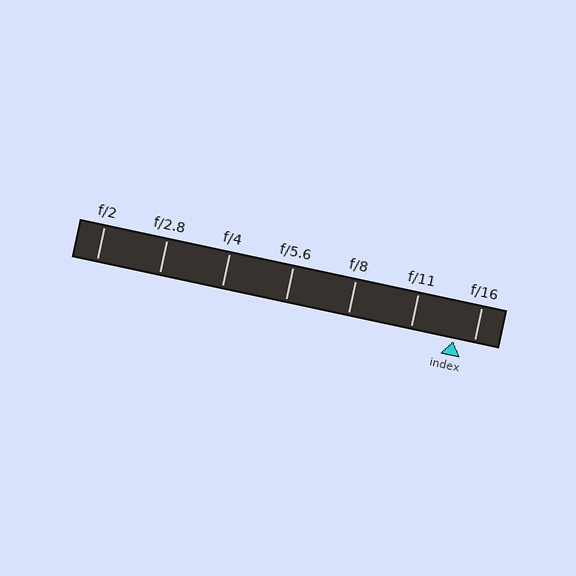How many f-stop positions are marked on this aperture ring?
There are 7 f-stop positions marked.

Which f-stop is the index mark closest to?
The index mark is closest to f/16.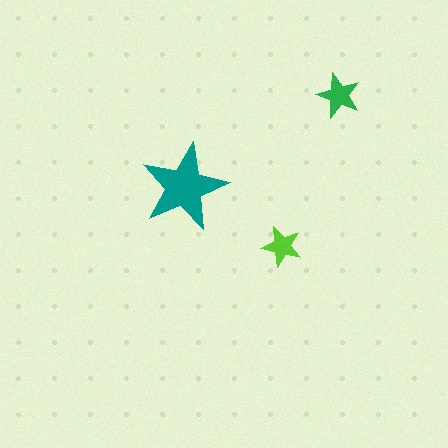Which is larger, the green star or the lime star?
The green one.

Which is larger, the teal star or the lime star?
The teal one.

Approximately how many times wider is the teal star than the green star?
About 2 times wider.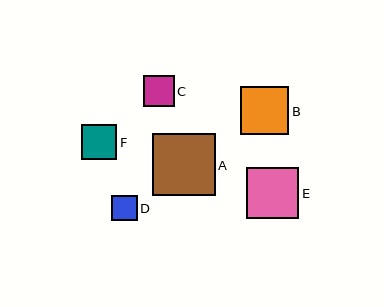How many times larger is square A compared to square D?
Square A is approximately 2.4 times the size of square D.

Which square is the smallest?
Square D is the smallest with a size of approximately 26 pixels.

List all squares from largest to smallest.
From largest to smallest: A, E, B, F, C, D.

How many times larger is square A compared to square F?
Square A is approximately 1.8 times the size of square F.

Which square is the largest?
Square A is the largest with a size of approximately 62 pixels.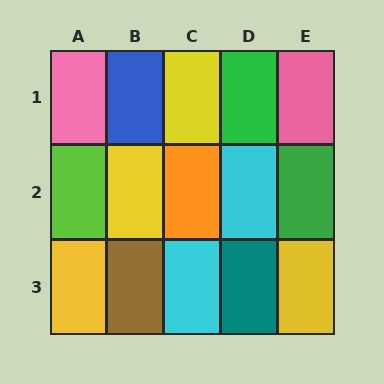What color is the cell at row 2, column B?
Yellow.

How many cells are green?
2 cells are green.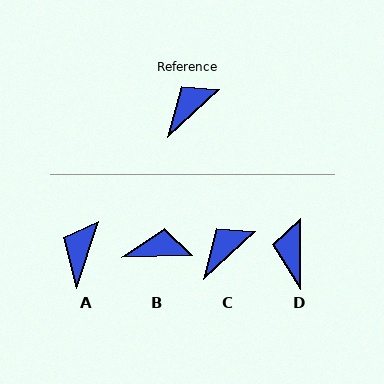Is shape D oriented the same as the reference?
No, it is off by about 47 degrees.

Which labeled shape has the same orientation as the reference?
C.